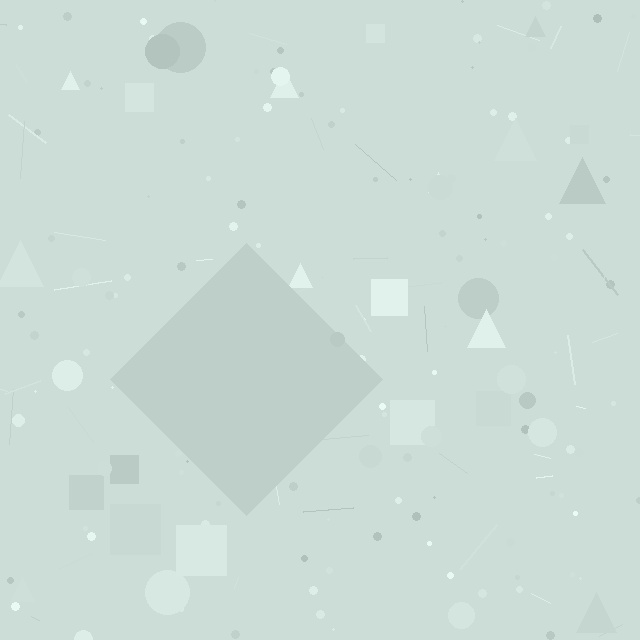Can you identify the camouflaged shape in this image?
The camouflaged shape is a diamond.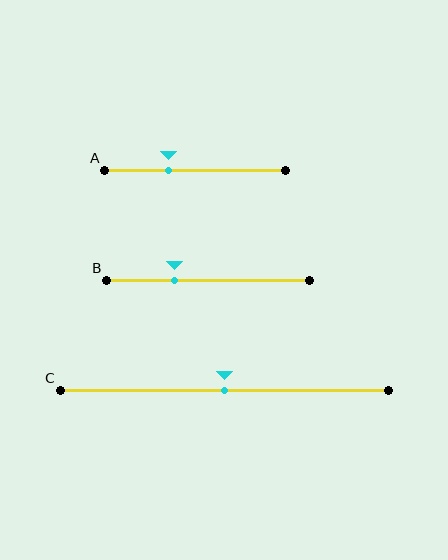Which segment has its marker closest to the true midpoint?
Segment C has its marker closest to the true midpoint.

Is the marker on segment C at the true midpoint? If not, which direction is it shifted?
Yes, the marker on segment C is at the true midpoint.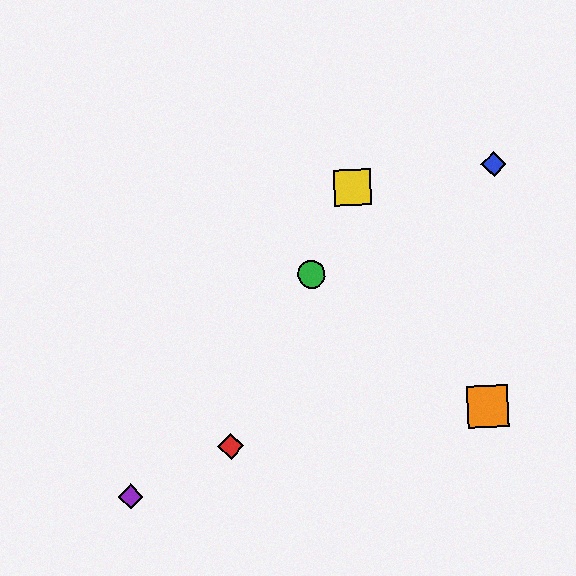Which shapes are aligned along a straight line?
The red diamond, the green circle, the yellow square are aligned along a straight line.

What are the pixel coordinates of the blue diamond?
The blue diamond is at (494, 164).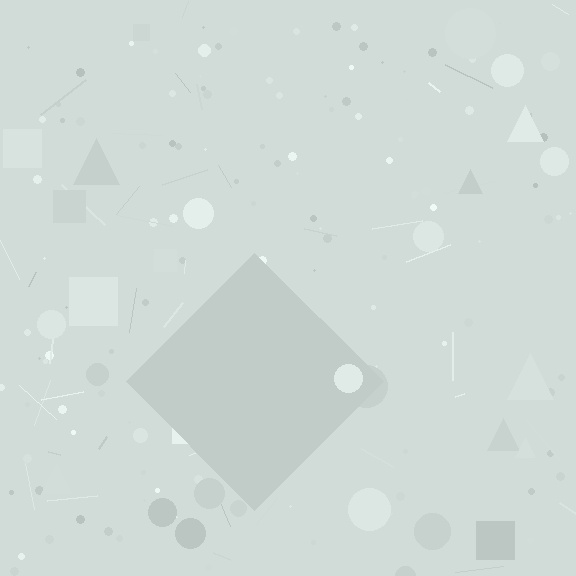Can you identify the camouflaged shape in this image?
The camouflaged shape is a diamond.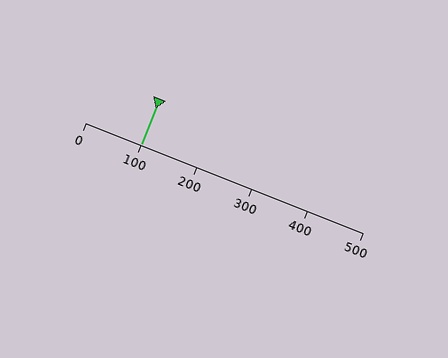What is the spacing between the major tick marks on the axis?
The major ticks are spaced 100 apart.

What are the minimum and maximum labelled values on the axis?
The axis runs from 0 to 500.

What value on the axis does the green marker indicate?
The marker indicates approximately 100.